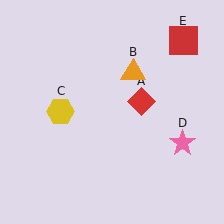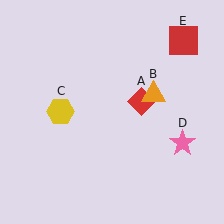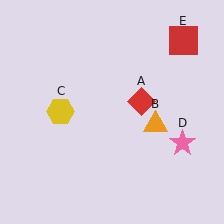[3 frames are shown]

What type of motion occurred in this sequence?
The orange triangle (object B) rotated clockwise around the center of the scene.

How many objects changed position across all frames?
1 object changed position: orange triangle (object B).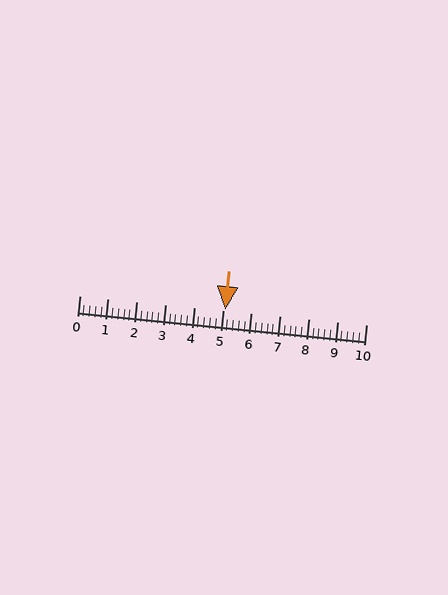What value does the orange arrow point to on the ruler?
The orange arrow points to approximately 5.1.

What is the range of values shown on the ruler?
The ruler shows values from 0 to 10.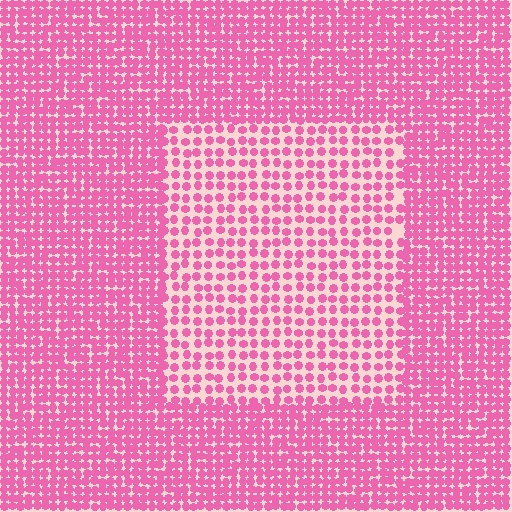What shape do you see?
I see a rectangle.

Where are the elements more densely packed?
The elements are more densely packed outside the rectangle boundary.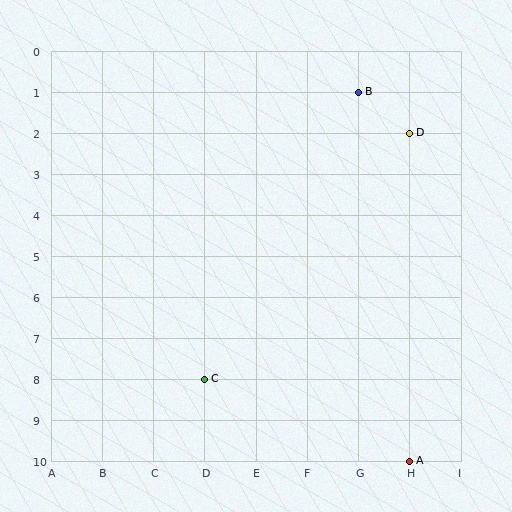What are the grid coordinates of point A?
Point A is at grid coordinates (H, 10).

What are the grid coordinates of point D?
Point D is at grid coordinates (H, 2).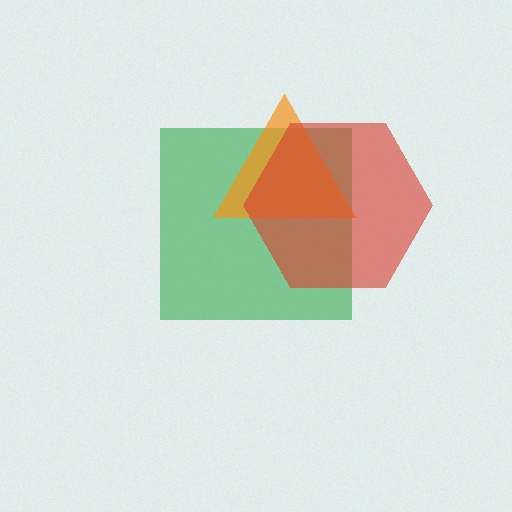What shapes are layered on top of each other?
The layered shapes are: a green square, an orange triangle, a red hexagon.